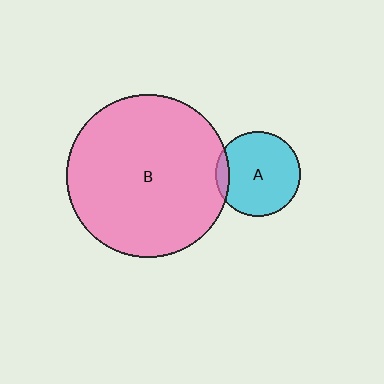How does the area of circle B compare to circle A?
Approximately 3.7 times.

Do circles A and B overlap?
Yes.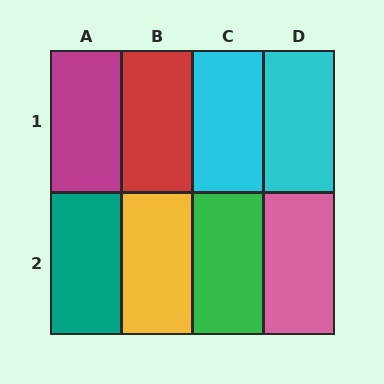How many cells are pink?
1 cell is pink.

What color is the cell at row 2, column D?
Pink.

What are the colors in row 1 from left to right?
Magenta, red, cyan, cyan.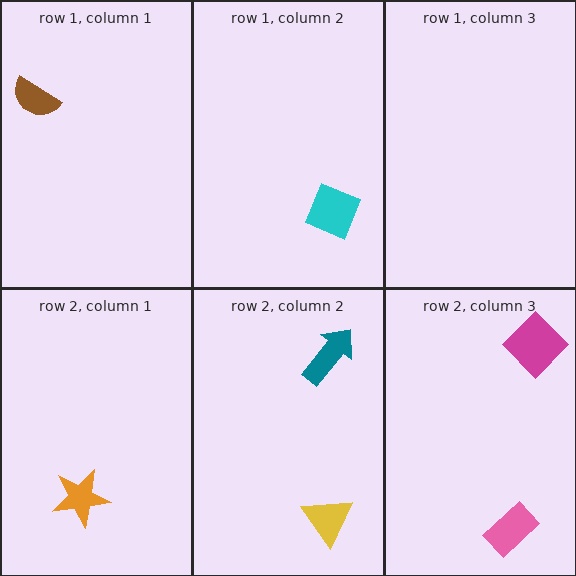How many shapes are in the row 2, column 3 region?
2.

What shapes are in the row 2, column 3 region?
The magenta diamond, the pink rectangle.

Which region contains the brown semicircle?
The row 1, column 1 region.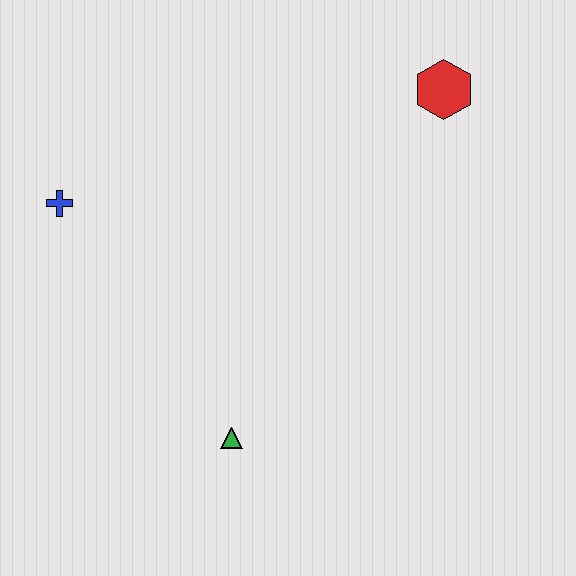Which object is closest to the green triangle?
The blue cross is closest to the green triangle.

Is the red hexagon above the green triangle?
Yes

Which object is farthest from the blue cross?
The red hexagon is farthest from the blue cross.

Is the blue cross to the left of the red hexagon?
Yes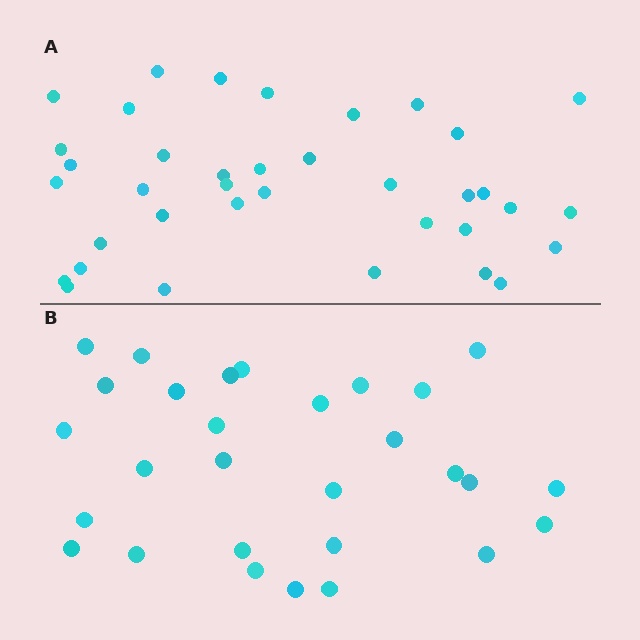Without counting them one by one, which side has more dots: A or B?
Region A (the top region) has more dots.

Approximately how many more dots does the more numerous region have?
Region A has roughly 8 or so more dots than region B.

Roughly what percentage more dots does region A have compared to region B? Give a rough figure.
About 30% more.